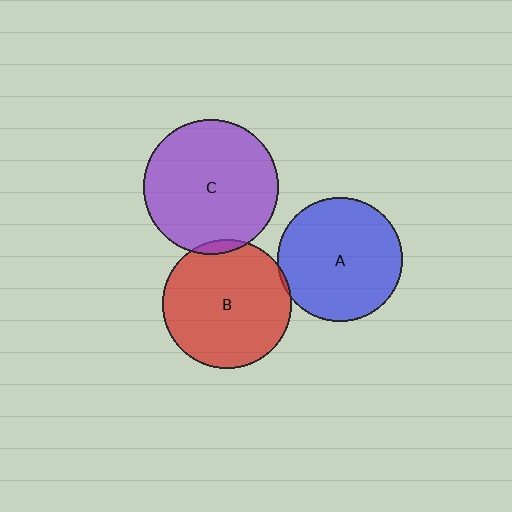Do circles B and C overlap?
Yes.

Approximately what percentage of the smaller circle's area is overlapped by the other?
Approximately 5%.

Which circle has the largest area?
Circle C (purple).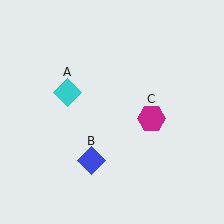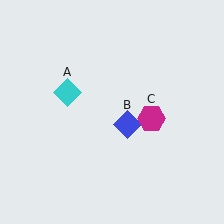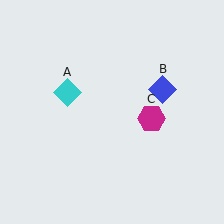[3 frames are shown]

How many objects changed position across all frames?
1 object changed position: blue diamond (object B).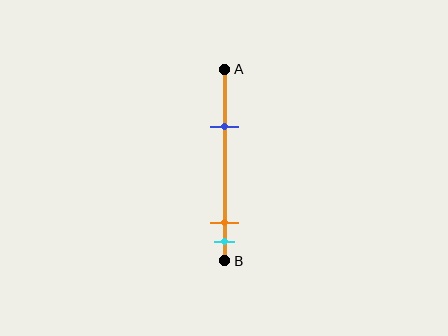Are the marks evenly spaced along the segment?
No, the marks are not evenly spaced.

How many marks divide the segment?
There are 3 marks dividing the segment.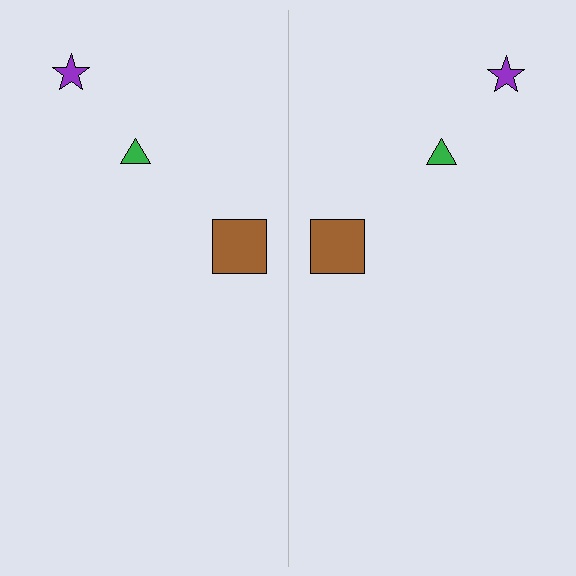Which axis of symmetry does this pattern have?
The pattern has a vertical axis of symmetry running through the center of the image.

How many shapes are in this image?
There are 6 shapes in this image.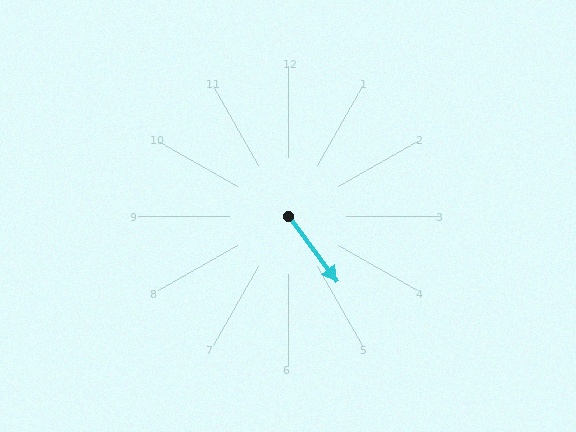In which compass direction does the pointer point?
Southeast.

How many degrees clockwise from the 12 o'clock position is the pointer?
Approximately 143 degrees.